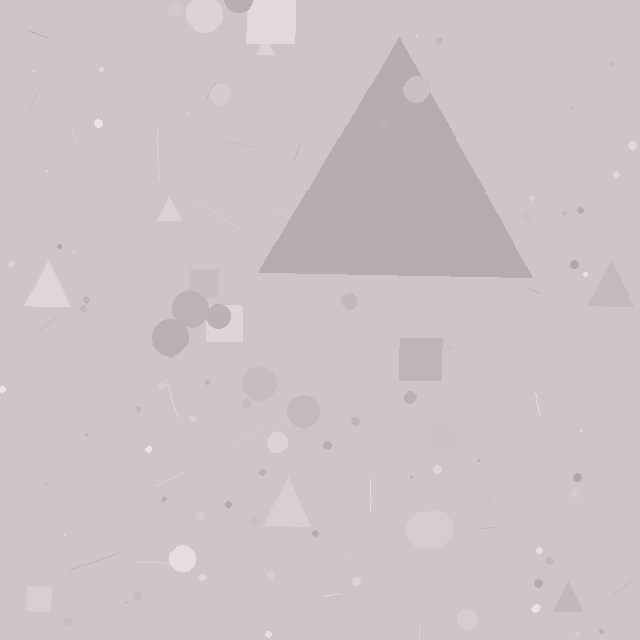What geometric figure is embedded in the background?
A triangle is embedded in the background.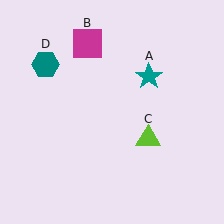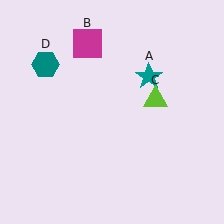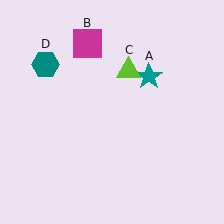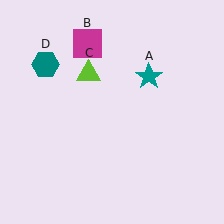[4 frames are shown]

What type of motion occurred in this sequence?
The lime triangle (object C) rotated counterclockwise around the center of the scene.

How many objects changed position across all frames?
1 object changed position: lime triangle (object C).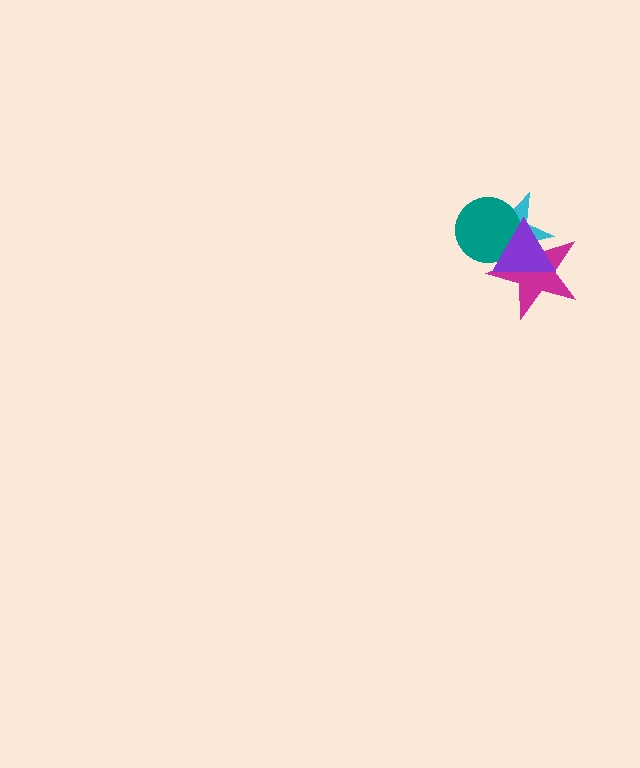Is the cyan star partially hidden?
Yes, it is partially covered by another shape.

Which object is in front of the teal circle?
The purple triangle is in front of the teal circle.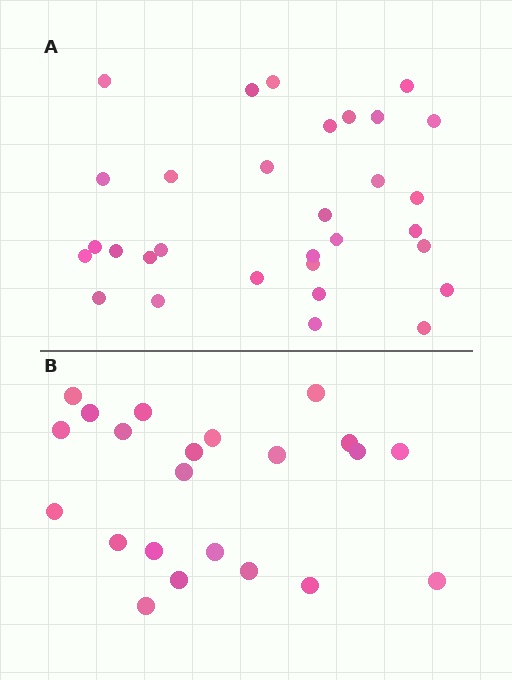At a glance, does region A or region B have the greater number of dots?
Region A (the top region) has more dots.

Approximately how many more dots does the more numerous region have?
Region A has roughly 8 or so more dots than region B.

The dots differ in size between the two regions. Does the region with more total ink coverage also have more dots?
No. Region B has more total ink coverage because its dots are larger, but region A actually contains more individual dots. Total area can be misleading — the number of items is what matters here.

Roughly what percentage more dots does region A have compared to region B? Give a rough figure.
About 40% more.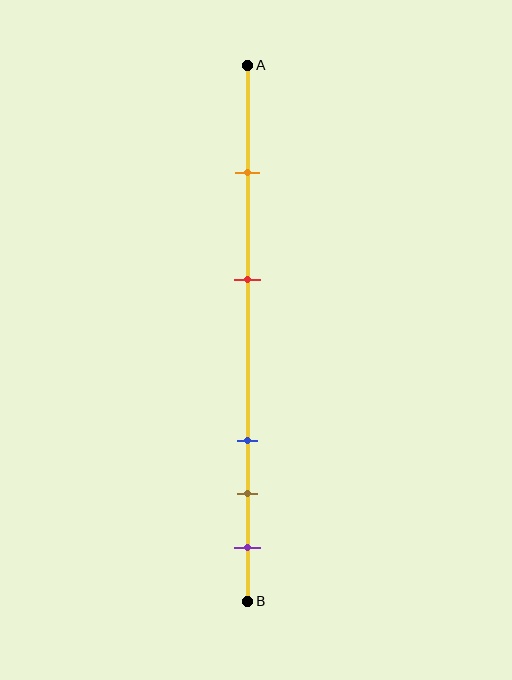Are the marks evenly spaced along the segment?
No, the marks are not evenly spaced.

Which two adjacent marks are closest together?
The brown and purple marks are the closest adjacent pair.